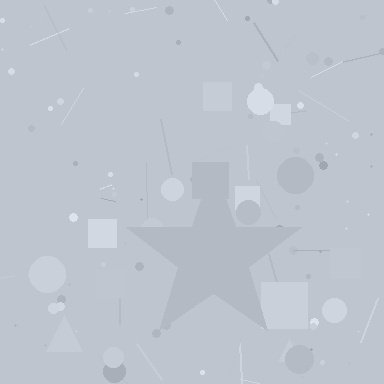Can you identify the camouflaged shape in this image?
The camouflaged shape is a star.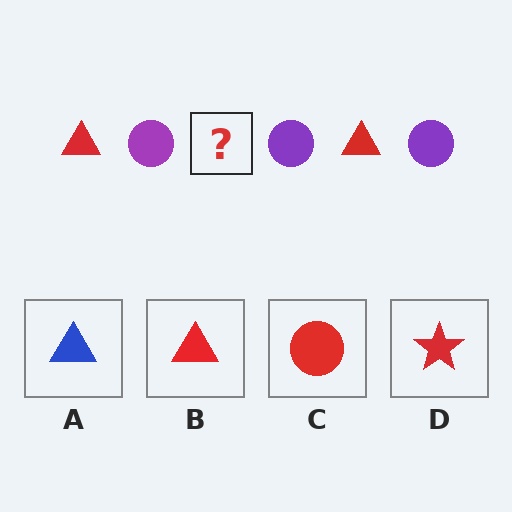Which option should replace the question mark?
Option B.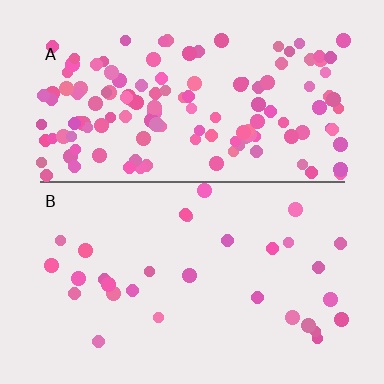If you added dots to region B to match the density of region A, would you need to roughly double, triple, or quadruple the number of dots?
Approximately quadruple.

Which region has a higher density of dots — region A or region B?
A (the top).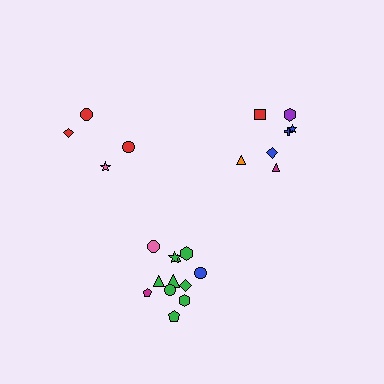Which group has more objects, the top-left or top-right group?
The top-right group.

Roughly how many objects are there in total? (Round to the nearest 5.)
Roughly 25 objects in total.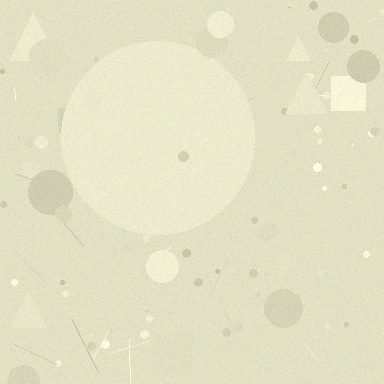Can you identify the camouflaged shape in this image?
The camouflaged shape is a circle.